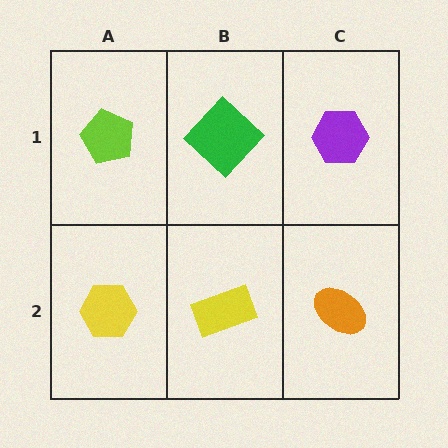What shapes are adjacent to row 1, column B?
A yellow rectangle (row 2, column B), a lime pentagon (row 1, column A), a purple hexagon (row 1, column C).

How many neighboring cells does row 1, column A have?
2.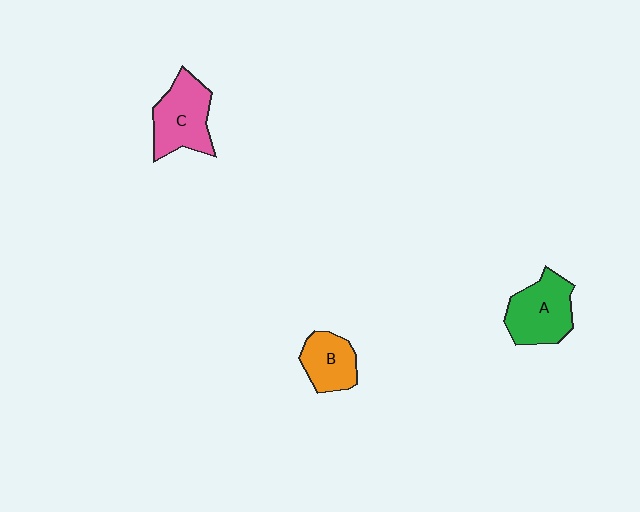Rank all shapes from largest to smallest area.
From largest to smallest: C (pink), A (green), B (orange).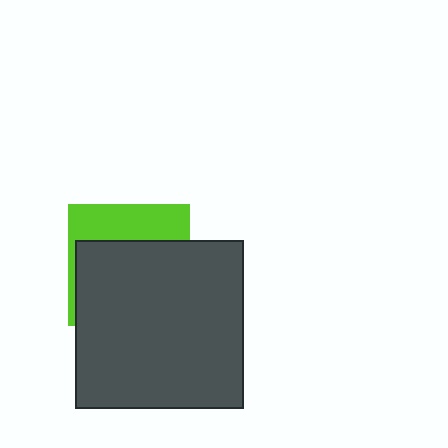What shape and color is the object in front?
The object in front is a dark gray rectangle.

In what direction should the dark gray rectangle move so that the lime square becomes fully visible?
The dark gray rectangle should move down. That is the shortest direction to clear the overlap and leave the lime square fully visible.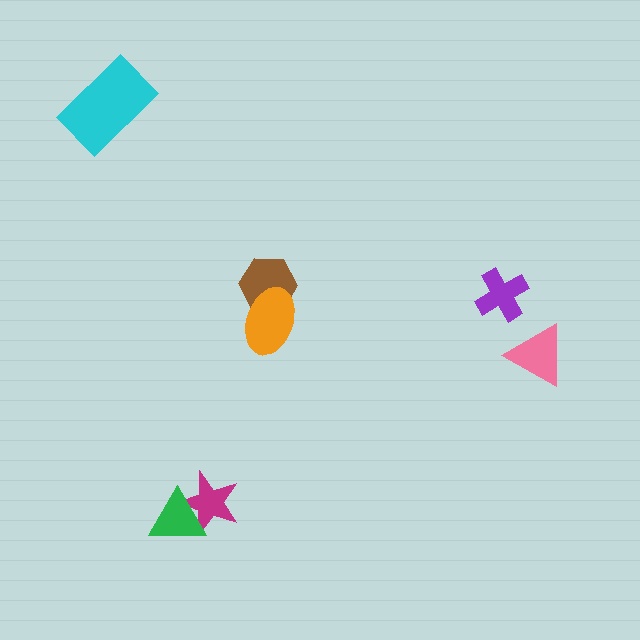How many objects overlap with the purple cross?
0 objects overlap with the purple cross.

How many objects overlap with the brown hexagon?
1 object overlaps with the brown hexagon.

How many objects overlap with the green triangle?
1 object overlaps with the green triangle.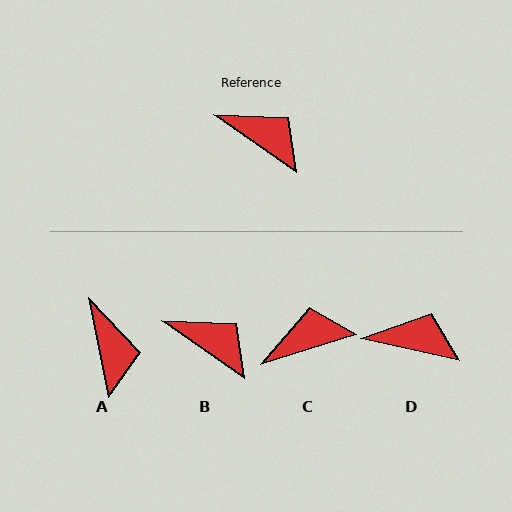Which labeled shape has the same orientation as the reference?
B.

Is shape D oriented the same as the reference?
No, it is off by about 22 degrees.